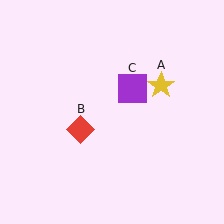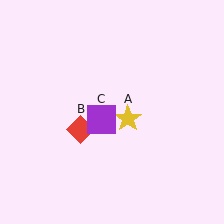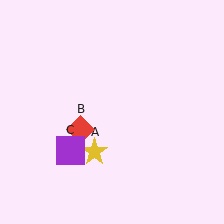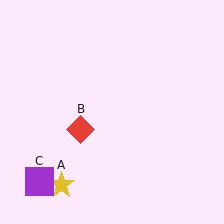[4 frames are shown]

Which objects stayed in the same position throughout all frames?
Red diamond (object B) remained stationary.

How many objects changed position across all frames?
2 objects changed position: yellow star (object A), purple square (object C).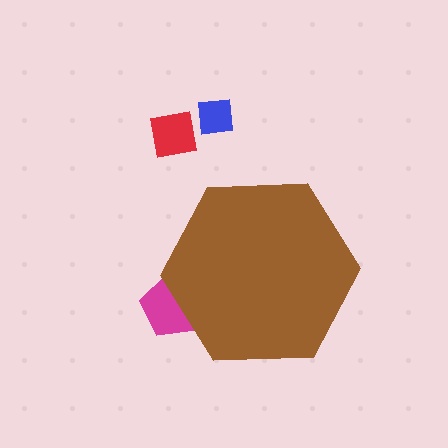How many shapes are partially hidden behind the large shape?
1 shape is partially hidden.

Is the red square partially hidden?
No, the red square is fully visible.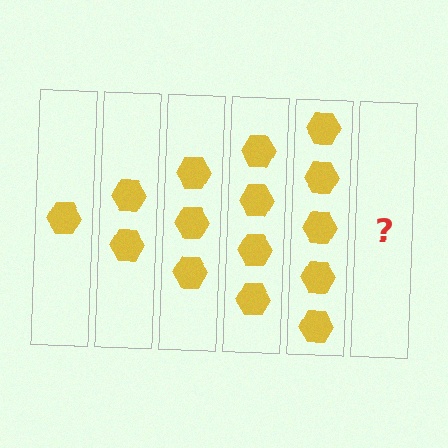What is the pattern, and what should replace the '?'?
The pattern is that each step adds one more hexagon. The '?' should be 6 hexagons.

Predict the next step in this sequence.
The next step is 6 hexagons.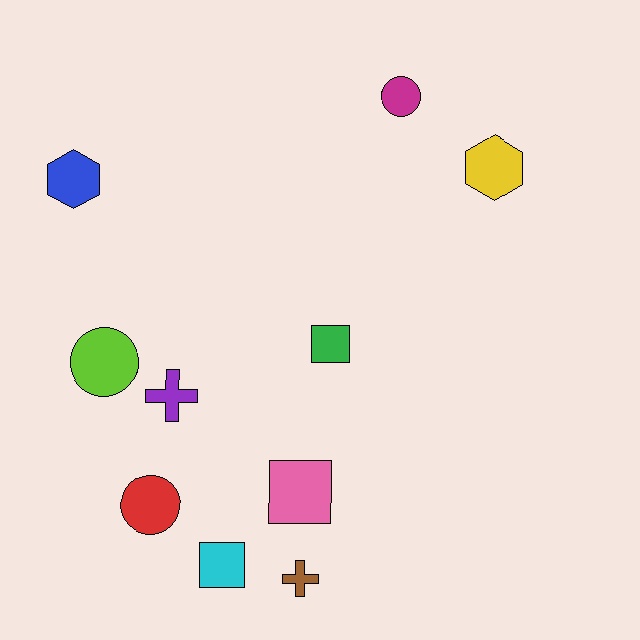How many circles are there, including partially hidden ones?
There are 3 circles.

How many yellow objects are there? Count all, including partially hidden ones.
There is 1 yellow object.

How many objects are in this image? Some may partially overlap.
There are 10 objects.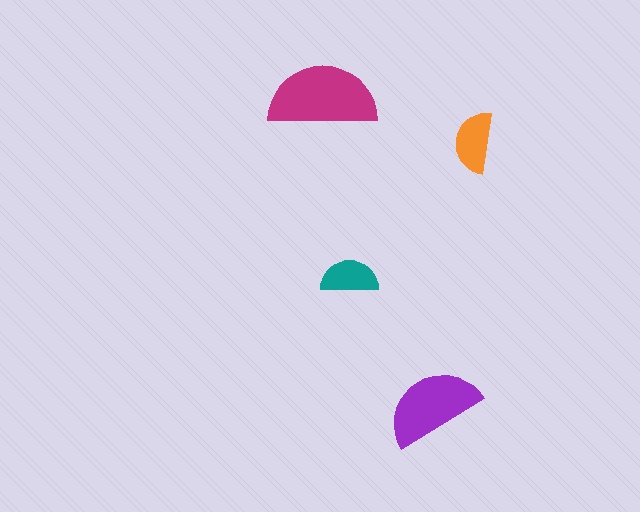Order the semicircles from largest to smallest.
the magenta one, the purple one, the orange one, the teal one.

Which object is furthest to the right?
The orange semicircle is rightmost.